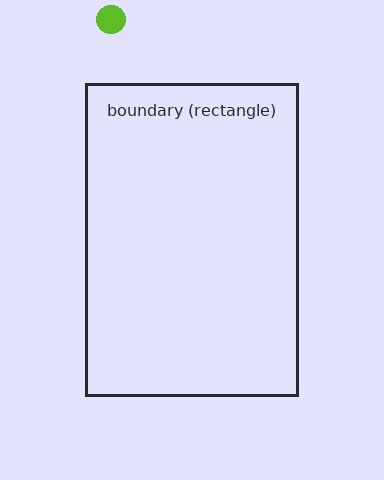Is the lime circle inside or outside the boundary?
Outside.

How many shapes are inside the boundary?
0 inside, 1 outside.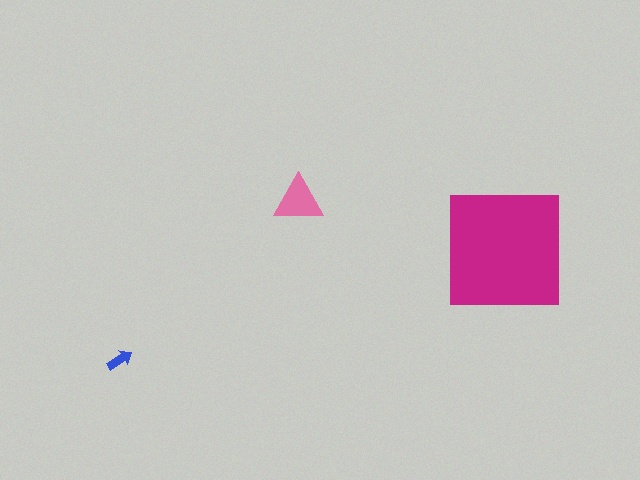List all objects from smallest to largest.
The blue arrow, the pink triangle, the magenta square.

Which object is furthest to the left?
The blue arrow is leftmost.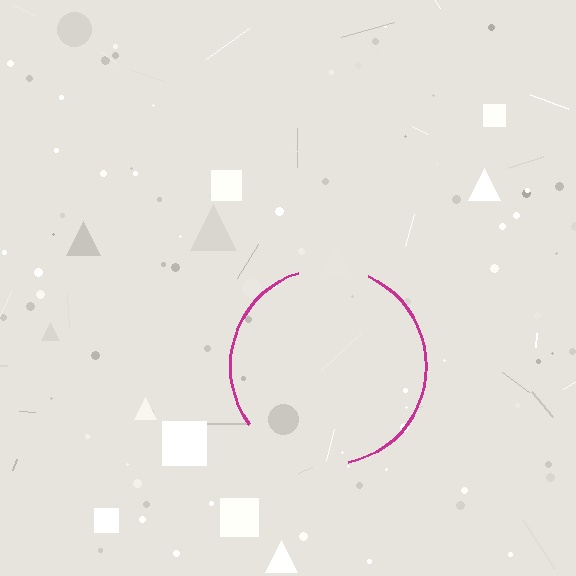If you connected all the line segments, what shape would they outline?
They would outline a circle.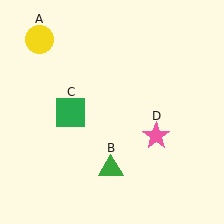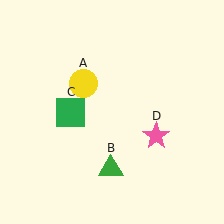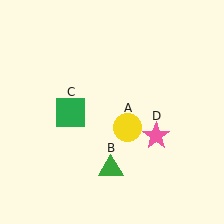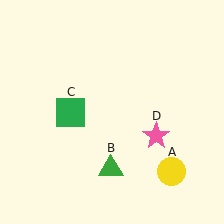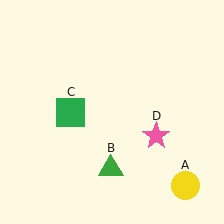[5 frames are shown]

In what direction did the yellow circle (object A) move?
The yellow circle (object A) moved down and to the right.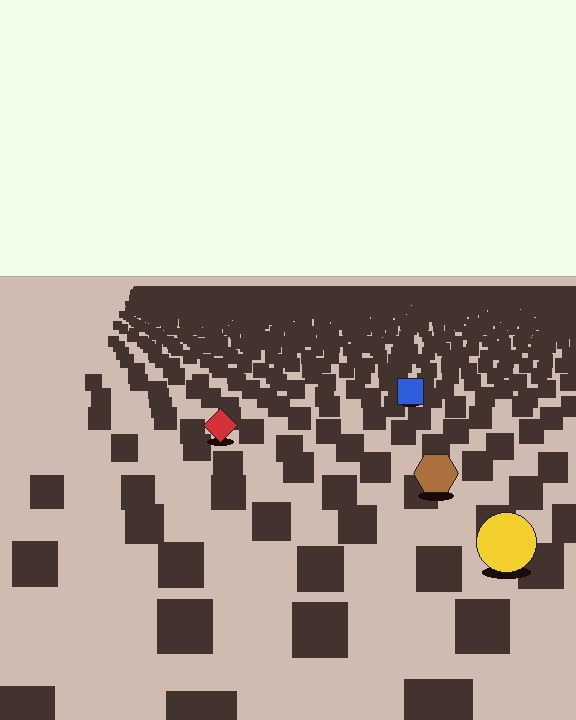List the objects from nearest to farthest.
From nearest to farthest: the yellow circle, the brown hexagon, the red diamond, the blue square.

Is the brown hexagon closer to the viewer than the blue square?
Yes. The brown hexagon is closer — you can tell from the texture gradient: the ground texture is coarser near it.